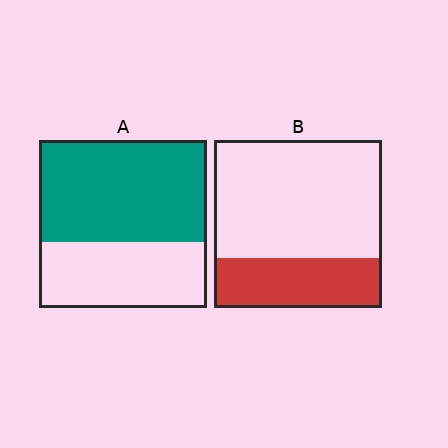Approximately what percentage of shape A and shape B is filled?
A is approximately 60% and B is approximately 30%.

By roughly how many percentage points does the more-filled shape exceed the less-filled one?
By roughly 30 percentage points (A over B).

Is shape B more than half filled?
No.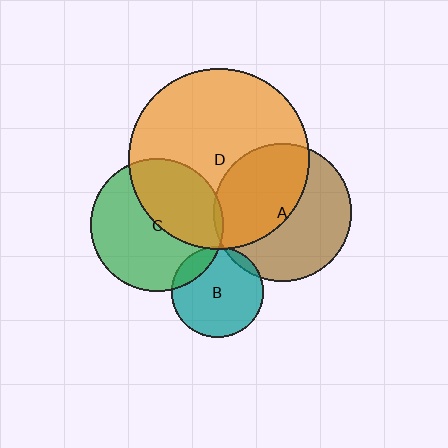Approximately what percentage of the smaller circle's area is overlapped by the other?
Approximately 40%.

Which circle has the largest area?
Circle D (orange).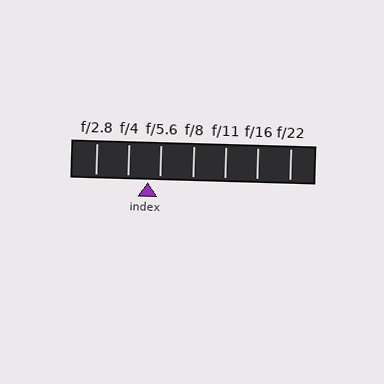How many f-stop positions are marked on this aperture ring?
There are 7 f-stop positions marked.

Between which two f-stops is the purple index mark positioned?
The index mark is between f/4 and f/5.6.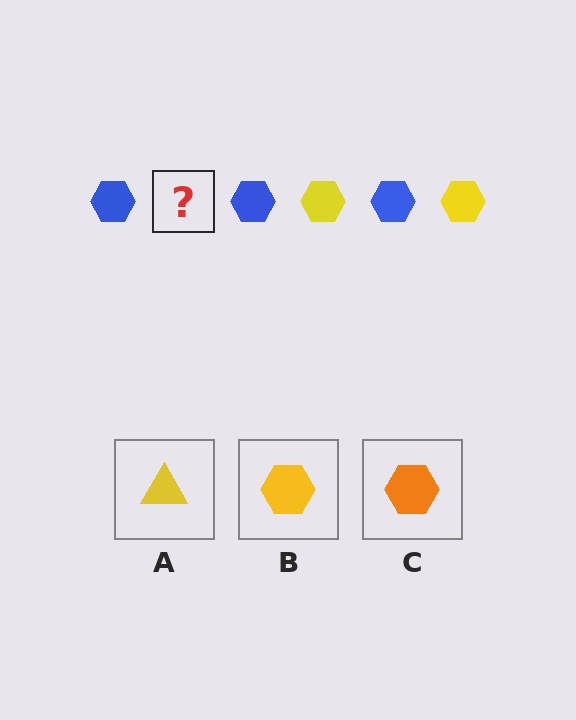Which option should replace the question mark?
Option B.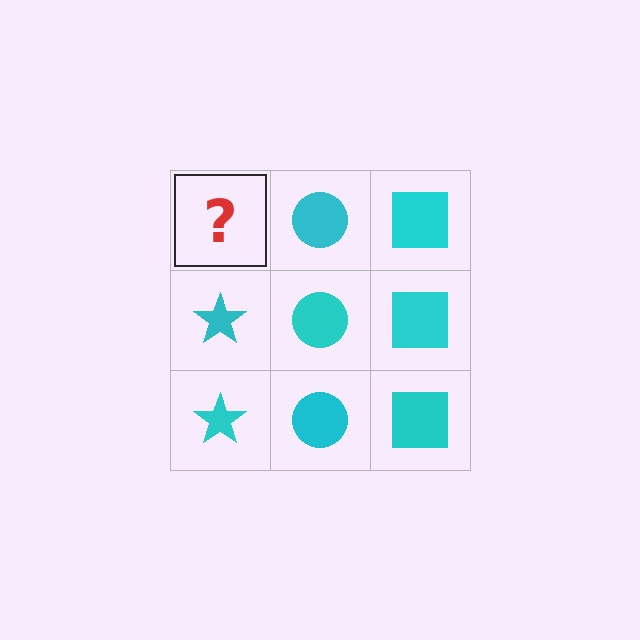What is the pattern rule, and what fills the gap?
The rule is that each column has a consistent shape. The gap should be filled with a cyan star.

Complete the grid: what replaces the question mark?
The question mark should be replaced with a cyan star.